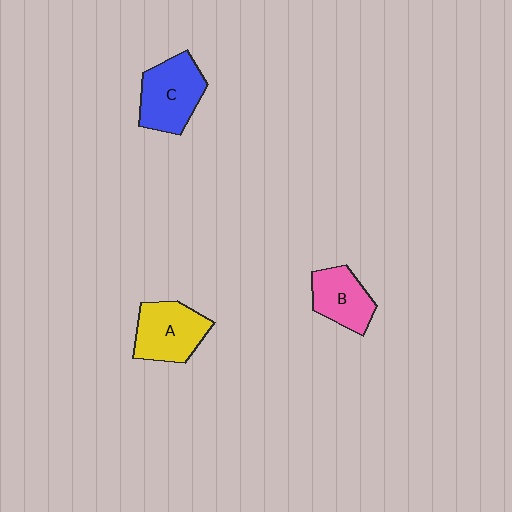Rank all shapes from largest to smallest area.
From largest to smallest: C (blue), A (yellow), B (pink).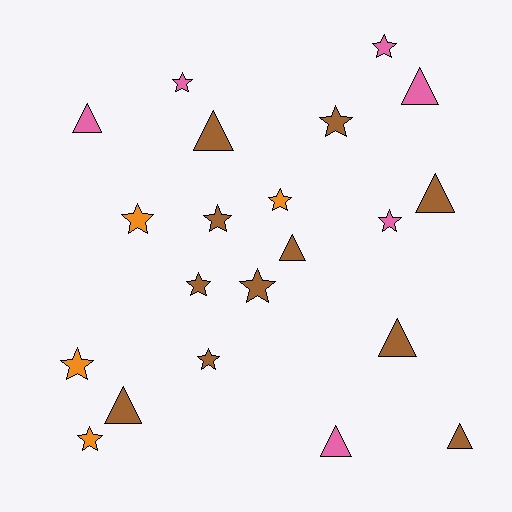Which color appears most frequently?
Brown, with 11 objects.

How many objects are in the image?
There are 21 objects.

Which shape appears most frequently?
Star, with 12 objects.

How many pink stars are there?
There are 3 pink stars.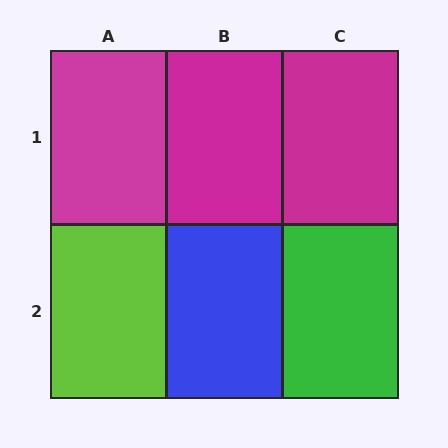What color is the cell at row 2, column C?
Green.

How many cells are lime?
1 cell is lime.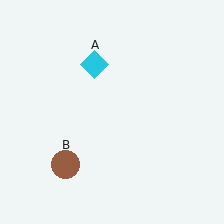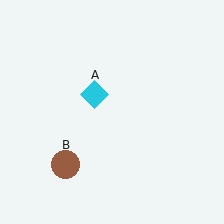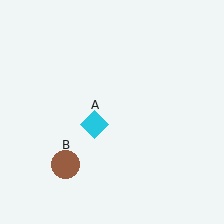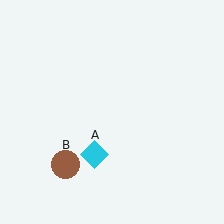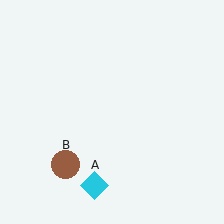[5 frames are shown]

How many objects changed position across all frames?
1 object changed position: cyan diamond (object A).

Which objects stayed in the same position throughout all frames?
Brown circle (object B) remained stationary.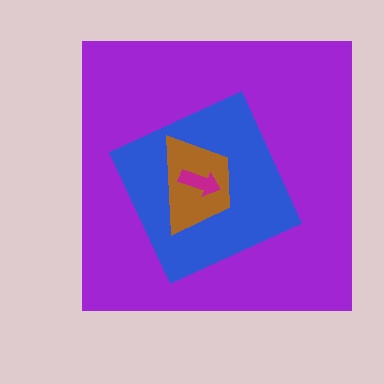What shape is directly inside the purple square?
The blue diamond.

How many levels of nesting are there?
4.